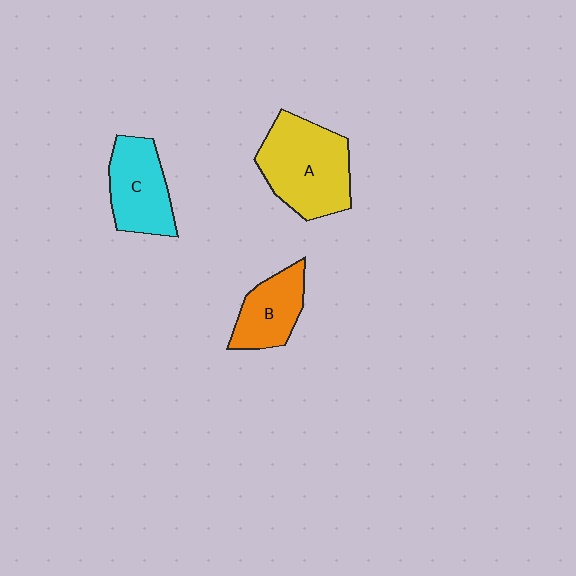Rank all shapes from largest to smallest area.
From largest to smallest: A (yellow), C (cyan), B (orange).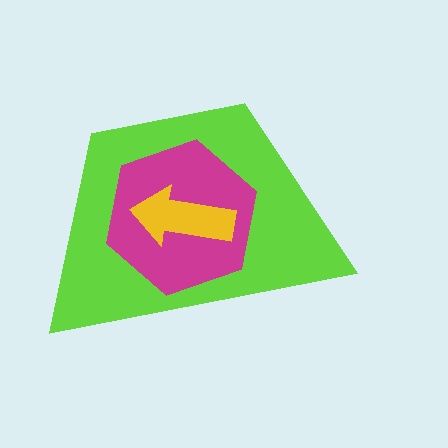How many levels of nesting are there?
3.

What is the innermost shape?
The yellow arrow.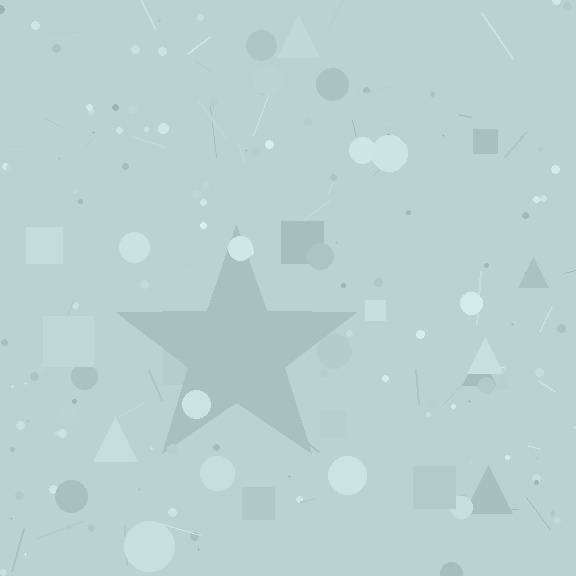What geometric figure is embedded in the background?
A star is embedded in the background.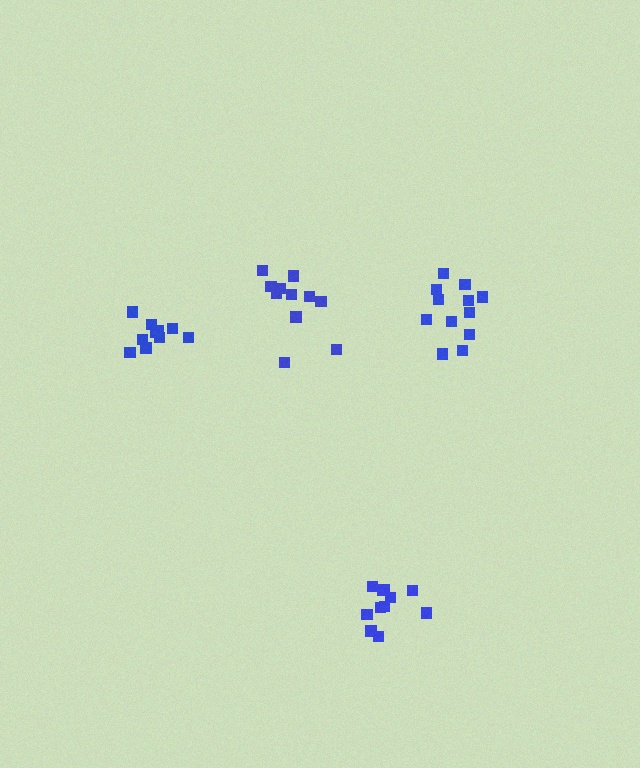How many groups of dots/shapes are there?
There are 4 groups.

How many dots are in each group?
Group 1: 11 dots, Group 2: 10 dots, Group 3: 12 dots, Group 4: 12 dots (45 total).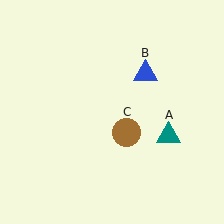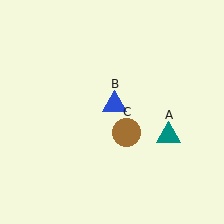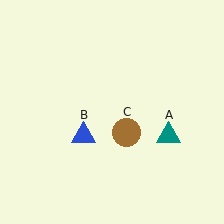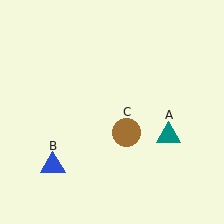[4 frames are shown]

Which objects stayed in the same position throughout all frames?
Teal triangle (object A) and brown circle (object C) remained stationary.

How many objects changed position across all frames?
1 object changed position: blue triangle (object B).